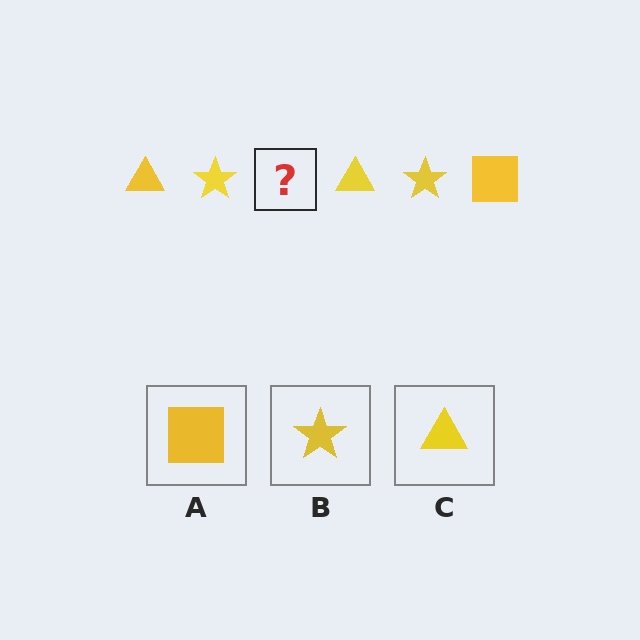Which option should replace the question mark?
Option A.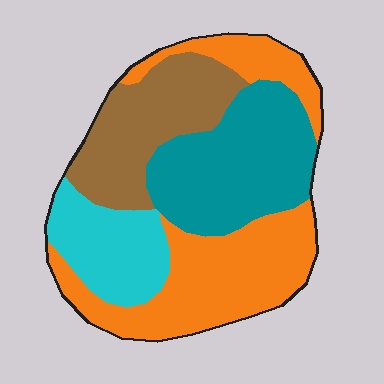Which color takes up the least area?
Cyan, at roughly 15%.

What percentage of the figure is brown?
Brown covers about 20% of the figure.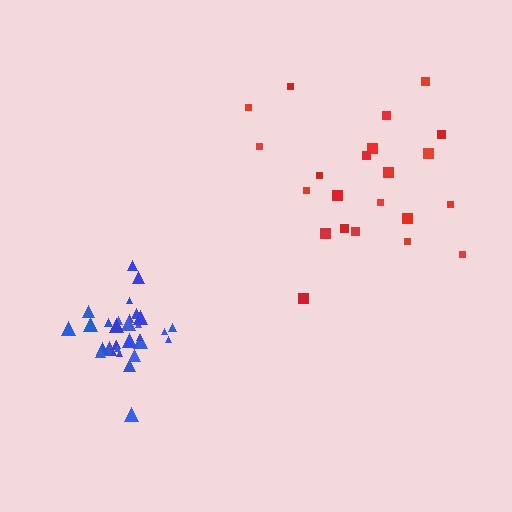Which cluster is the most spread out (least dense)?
Red.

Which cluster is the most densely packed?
Blue.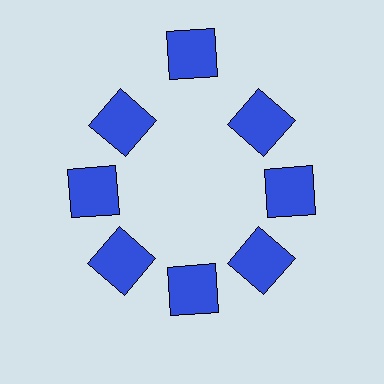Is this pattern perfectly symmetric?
No. The 8 blue squares are arranged in a ring, but one element near the 12 o'clock position is pushed outward from the center, breaking the 8-fold rotational symmetry.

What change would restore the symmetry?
The symmetry would be restored by moving it inward, back onto the ring so that all 8 squares sit at equal angles and equal distance from the center.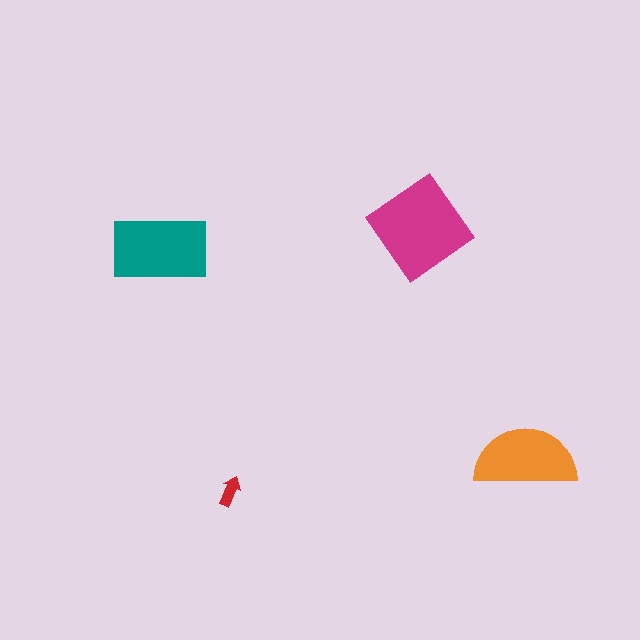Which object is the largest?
The magenta diamond.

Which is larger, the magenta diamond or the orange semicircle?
The magenta diamond.